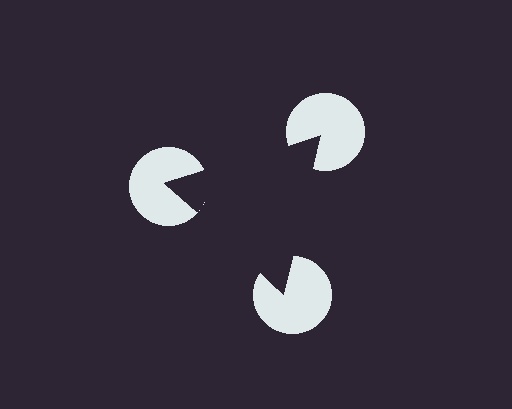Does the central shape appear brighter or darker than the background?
It typically appears slightly darker than the background, even though no actual brightness change is drawn.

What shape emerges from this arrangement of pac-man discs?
An illusory triangle — its edges are inferred from the aligned wedge cuts in the pac-man discs, not physically drawn.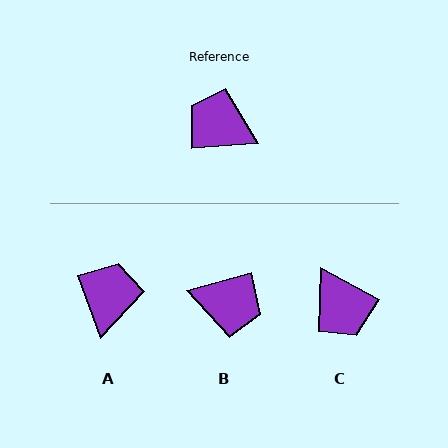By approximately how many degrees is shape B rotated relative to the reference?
Approximately 168 degrees clockwise.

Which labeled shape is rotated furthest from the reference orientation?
B, about 168 degrees away.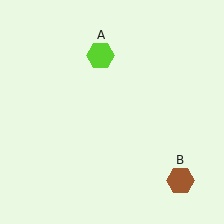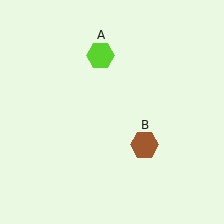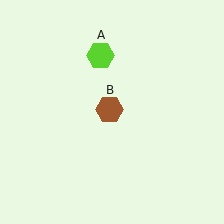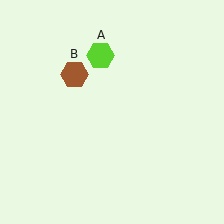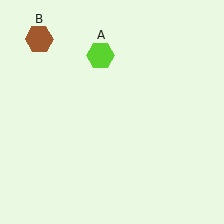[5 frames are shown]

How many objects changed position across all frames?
1 object changed position: brown hexagon (object B).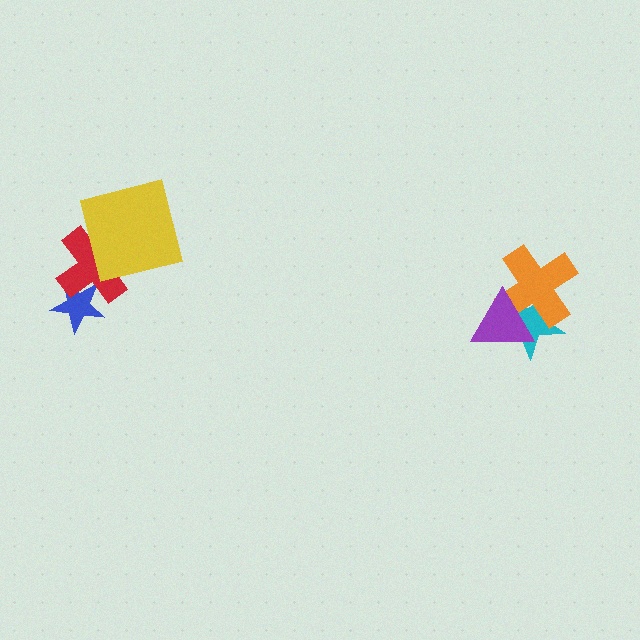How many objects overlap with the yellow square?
1 object overlaps with the yellow square.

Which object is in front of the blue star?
The red cross is in front of the blue star.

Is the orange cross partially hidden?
Yes, it is partially covered by another shape.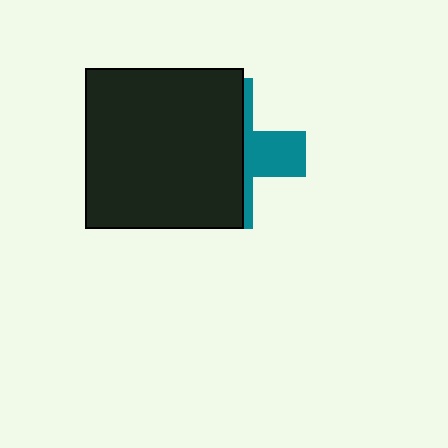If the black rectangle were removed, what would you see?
You would see the complete teal cross.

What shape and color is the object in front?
The object in front is a black rectangle.